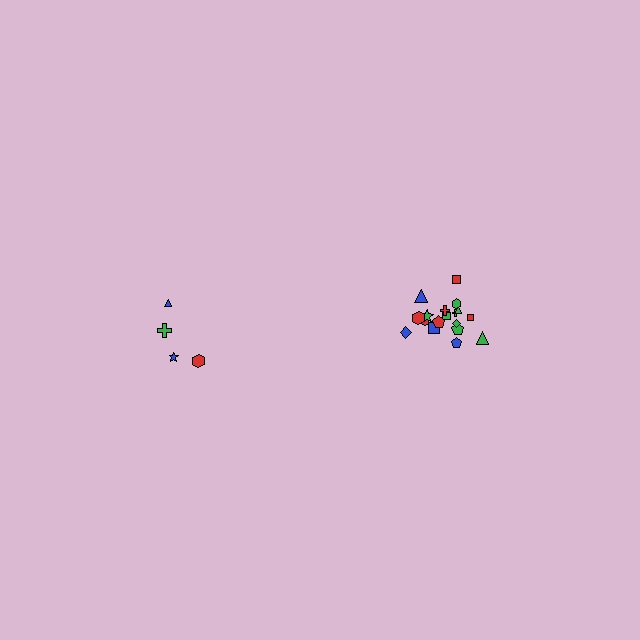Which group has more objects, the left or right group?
The right group.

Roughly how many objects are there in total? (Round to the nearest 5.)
Roughly 20 objects in total.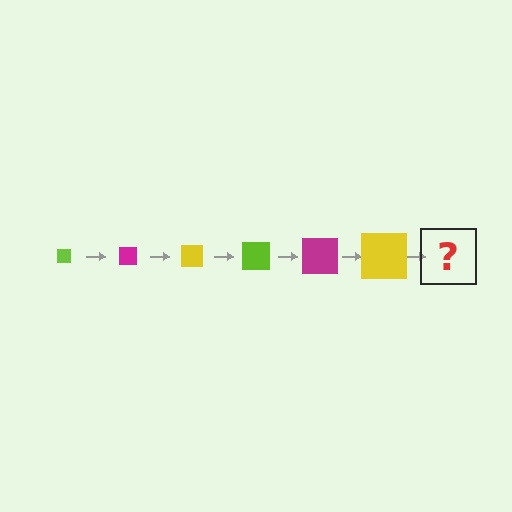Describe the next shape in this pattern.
It should be a lime square, larger than the previous one.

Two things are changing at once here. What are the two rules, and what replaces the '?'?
The two rules are that the square grows larger each step and the color cycles through lime, magenta, and yellow. The '?' should be a lime square, larger than the previous one.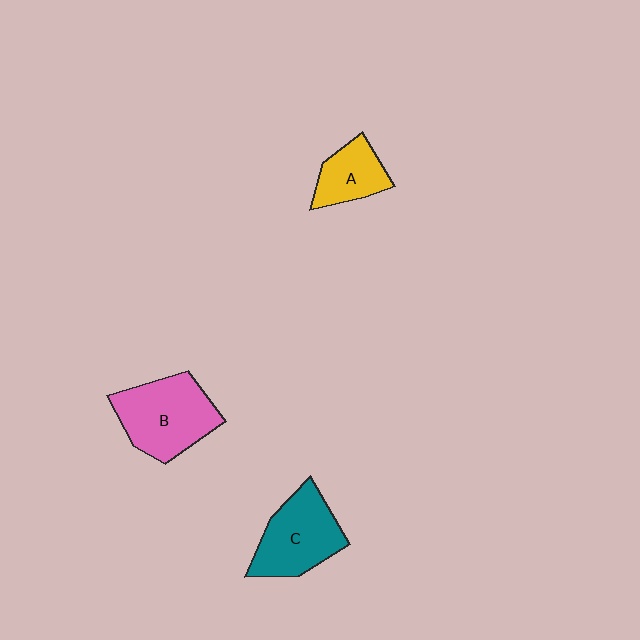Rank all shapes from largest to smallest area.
From largest to smallest: B (pink), C (teal), A (yellow).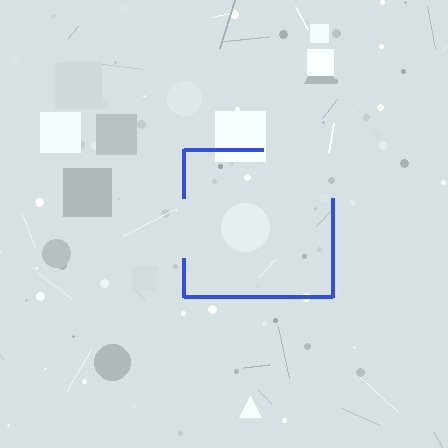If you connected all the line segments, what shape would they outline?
They would outline a square.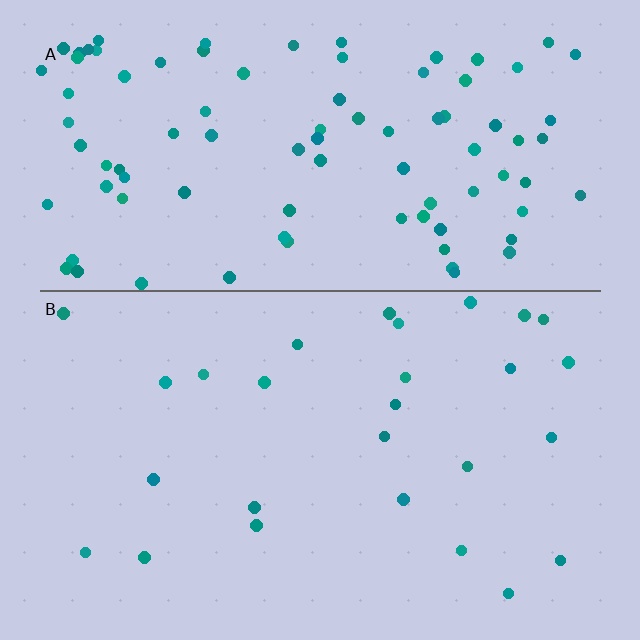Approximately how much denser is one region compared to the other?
Approximately 3.4× — region A over region B.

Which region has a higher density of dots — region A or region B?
A (the top).